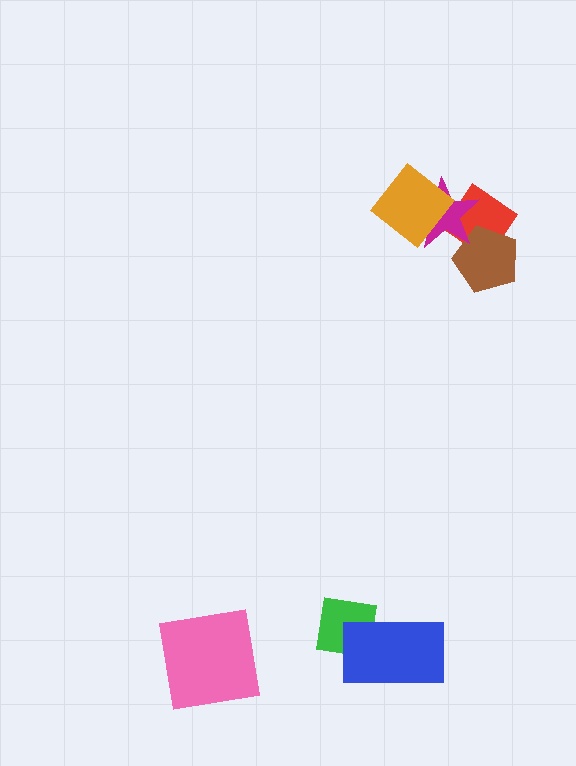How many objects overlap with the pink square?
0 objects overlap with the pink square.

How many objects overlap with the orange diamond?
1 object overlaps with the orange diamond.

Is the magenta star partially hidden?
Yes, it is partially covered by another shape.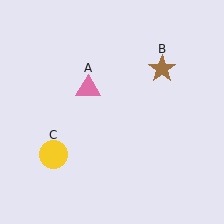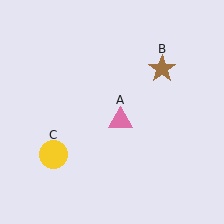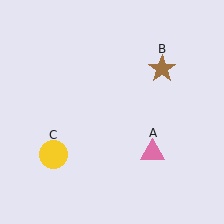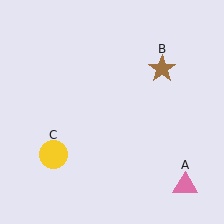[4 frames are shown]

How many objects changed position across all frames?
1 object changed position: pink triangle (object A).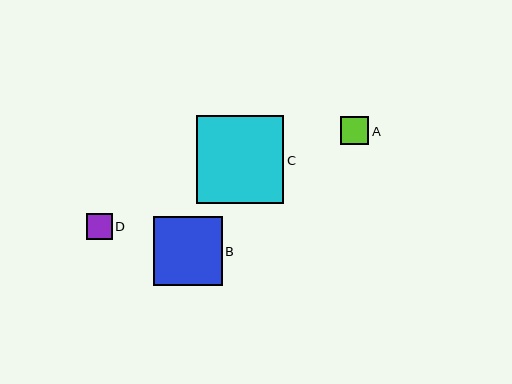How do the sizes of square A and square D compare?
Square A and square D are approximately the same size.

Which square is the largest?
Square C is the largest with a size of approximately 87 pixels.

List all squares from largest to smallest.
From largest to smallest: C, B, A, D.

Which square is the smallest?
Square D is the smallest with a size of approximately 26 pixels.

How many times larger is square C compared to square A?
Square C is approximately 3.1 times the size of square A.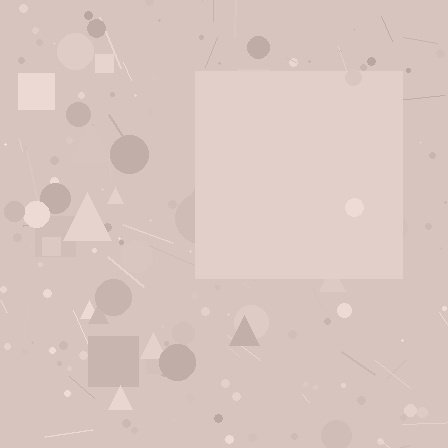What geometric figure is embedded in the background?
A square is embedded in the background.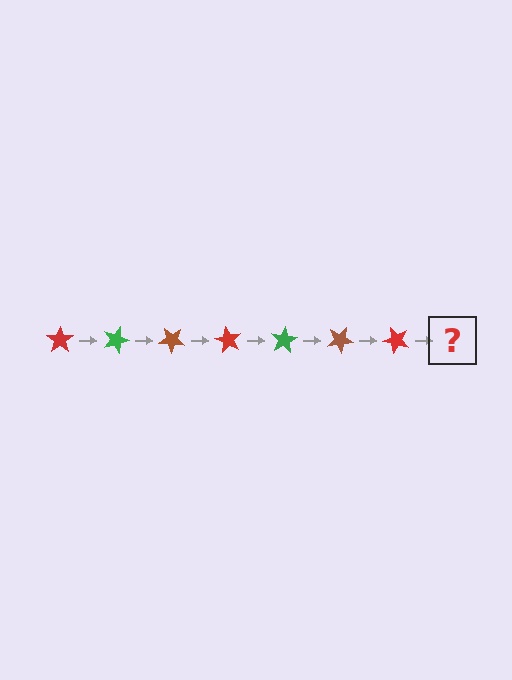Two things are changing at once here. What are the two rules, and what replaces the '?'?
The two rules are that it rotates 20 degrees each step and the color cycles through red, green, and brown. The '?' should be a green star, rotated 140 degrees from the start.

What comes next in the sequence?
The next element should be a green star, rotated 140 degrees from the start.